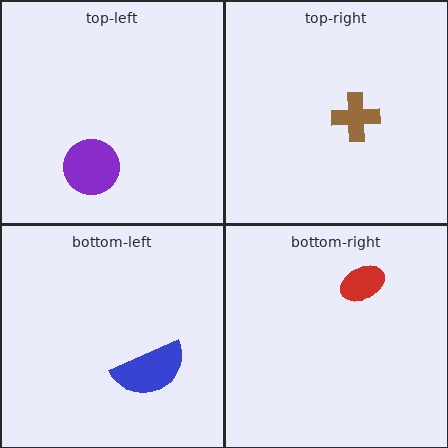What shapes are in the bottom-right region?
The red ellipse.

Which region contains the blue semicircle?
The bottom-left region.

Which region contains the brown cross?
The top-right region.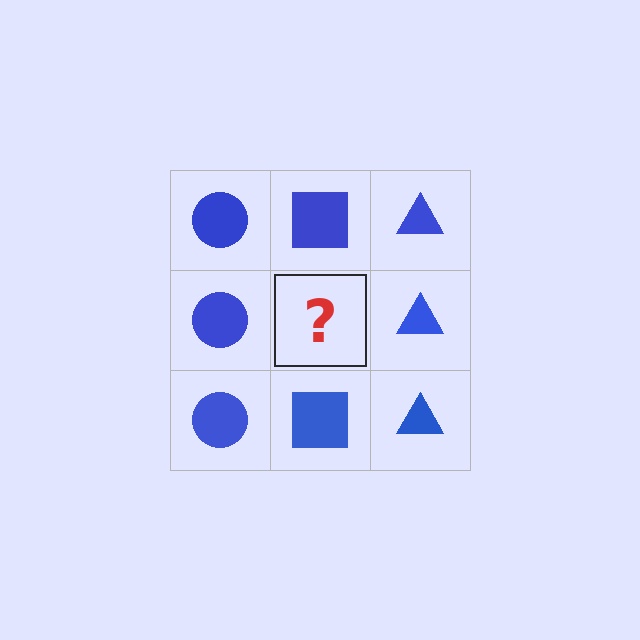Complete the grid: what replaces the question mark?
The question mark should be replaced with a blue square.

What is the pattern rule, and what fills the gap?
The rule is that each column has a consistent shape. The gap should be filled with a blue square.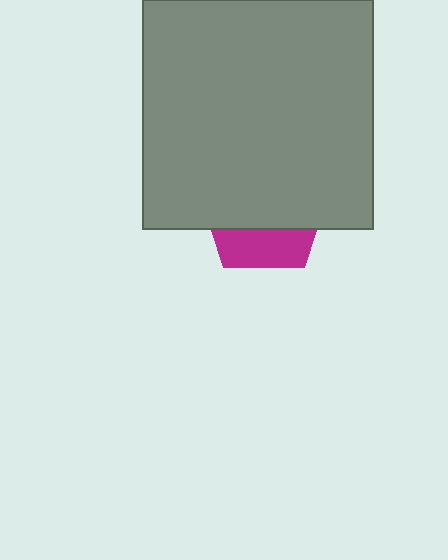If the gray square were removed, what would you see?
You would see the complete magenta pentagon.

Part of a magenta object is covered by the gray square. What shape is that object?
It is a pentagon.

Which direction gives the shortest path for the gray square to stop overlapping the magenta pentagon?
Moving up gives the shortest separation.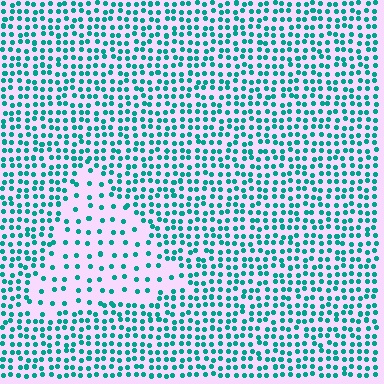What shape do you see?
I see a triangle.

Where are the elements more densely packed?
The elements are more densely packed outside the triangle boundary.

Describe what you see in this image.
The image contains small teal elements arranged at two different densities. A triangle-shaped region is visible where the elements are less densely packed than the surrounding area.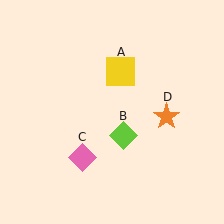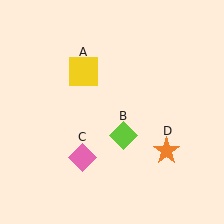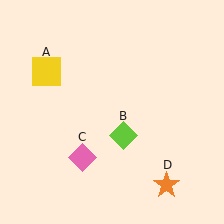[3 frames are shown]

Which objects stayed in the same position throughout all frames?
Lime diamond (object B) and pink diamond (object C) remained stationary.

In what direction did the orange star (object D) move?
The orange star (object D) moved down.